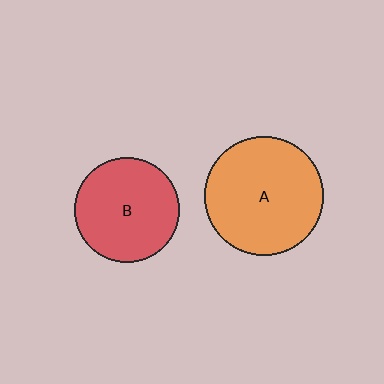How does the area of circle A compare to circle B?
Approximately 1.3 times.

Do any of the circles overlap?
No, none of the circles overlap.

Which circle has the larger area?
Circle A (orange).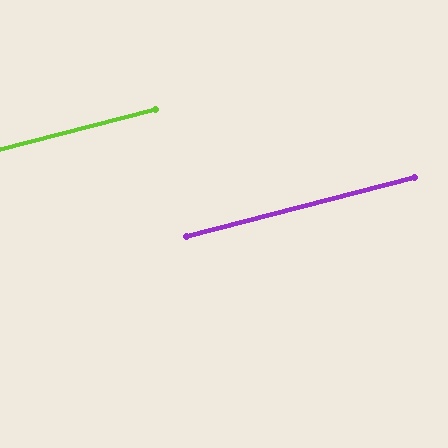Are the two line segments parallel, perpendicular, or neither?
Parallel — their directions differ by only 0.0°.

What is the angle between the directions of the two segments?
Approximately 0 degrees.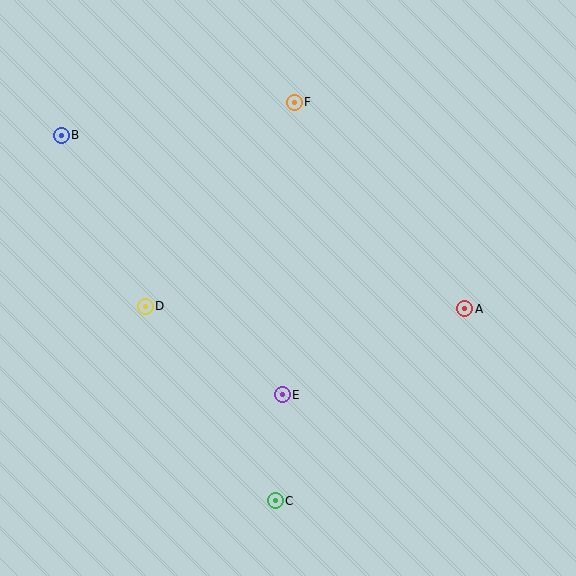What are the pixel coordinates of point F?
Point F is at (294, 102).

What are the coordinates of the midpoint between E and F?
The midpoint between E and F is at (288, 248).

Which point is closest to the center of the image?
Point E at (282, 395) is closest to the center.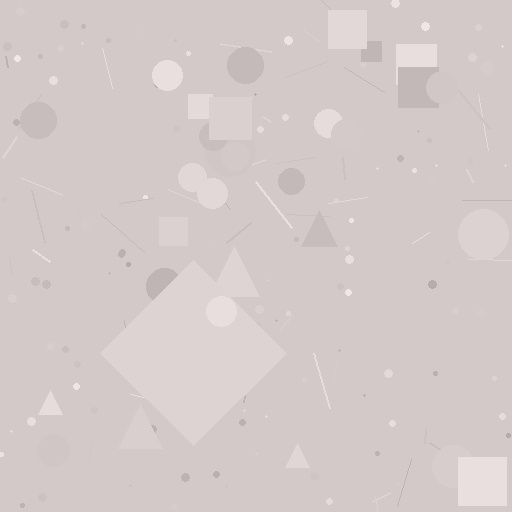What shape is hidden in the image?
A diamond is hidden in the image.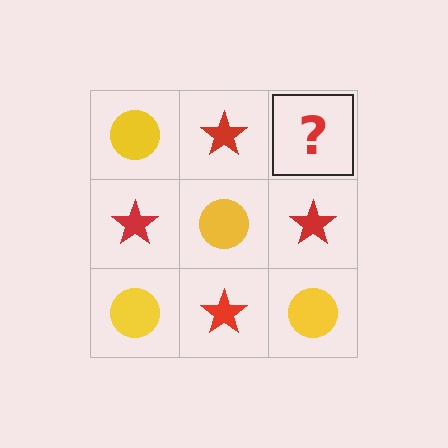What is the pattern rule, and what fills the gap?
The rule is that it alternates yellow circle and red star in a checkerboard pattern. The gap should be filled with a yellow circle.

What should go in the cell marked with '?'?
The missing cell should contain a yellow circle.